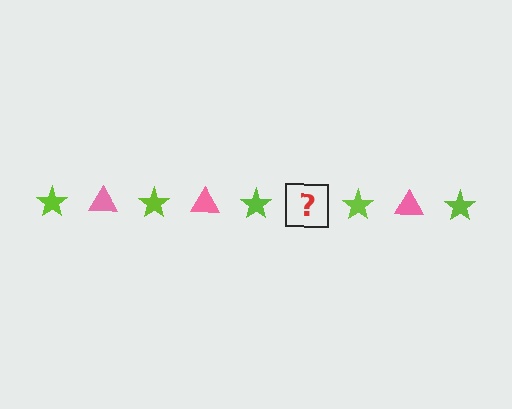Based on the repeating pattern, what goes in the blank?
The blank should be a pink triangle.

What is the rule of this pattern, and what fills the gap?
The rule is that the pattern alternates between lime star and pink triangle. The gap should be filled with a pink triangle.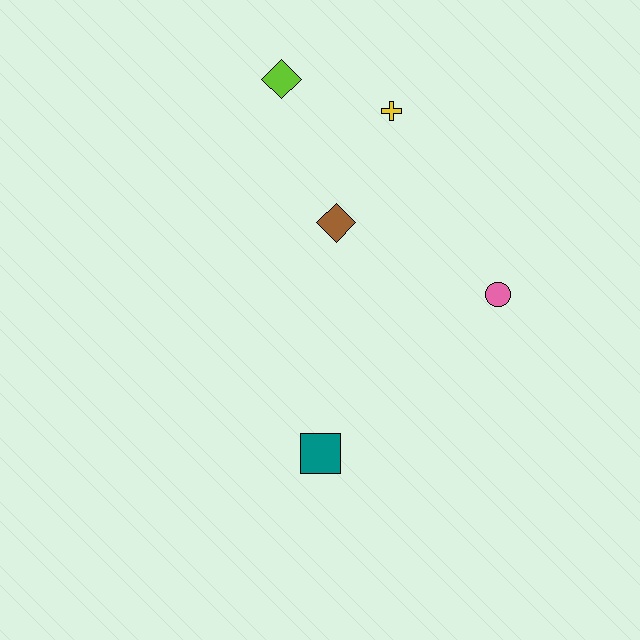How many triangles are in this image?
There are no triangles.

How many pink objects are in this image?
There is 1 pink object.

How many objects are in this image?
There are 5 objects.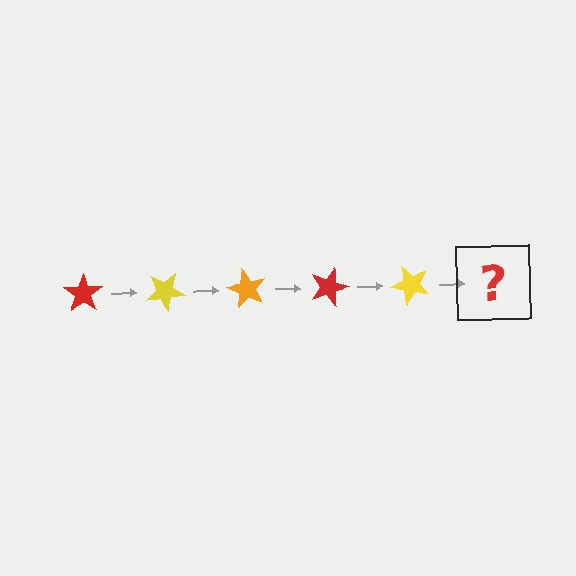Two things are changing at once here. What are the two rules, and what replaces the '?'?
The two rules are that it rotates 30 degrees each step and the color cycles through red, yellow, and orange. The '?' should be an orange star, rotated 150 degrees from the start.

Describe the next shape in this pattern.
It should be an orange star, rotated 150 degrees from the start.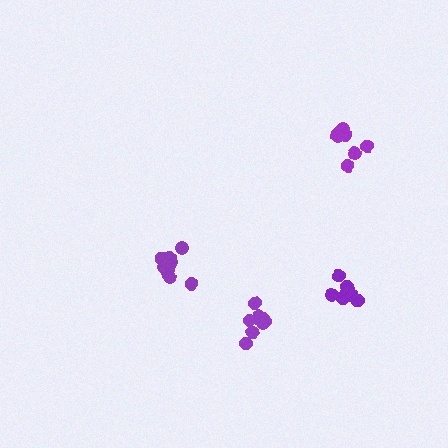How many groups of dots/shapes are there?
There are 4 groups.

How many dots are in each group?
Group 1: 9 dots, Group 2: 13 dots, Group 3: 9 dots, Group 4: 8 dots (39 total).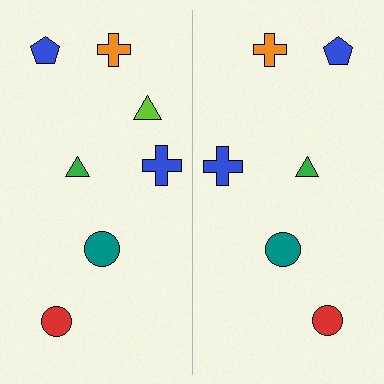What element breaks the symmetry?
A lime triangle is missing from the right side.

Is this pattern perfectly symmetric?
No, the pattern is not perfectly symmetric. A lime triangle is missing from the right side.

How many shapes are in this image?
There are 13 shapes in this image.